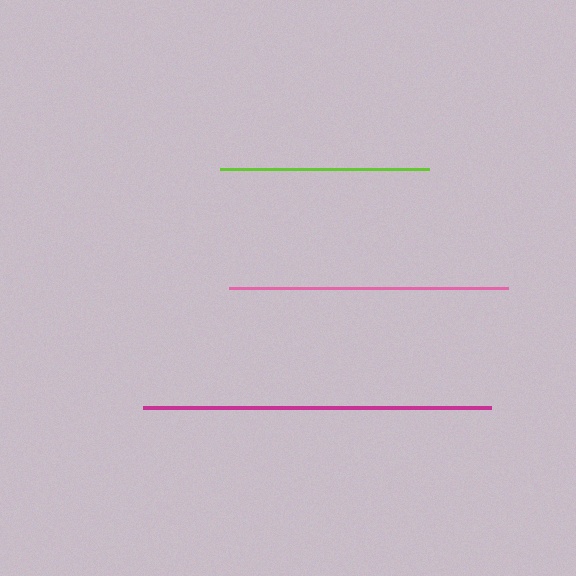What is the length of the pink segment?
The pink segment is approximately 280 pixels long.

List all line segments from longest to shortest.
From longest to shortest: magenta, pink, lime.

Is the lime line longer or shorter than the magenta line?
The magenta line is longer than the lime line.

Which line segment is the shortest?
The lime line is the shortest at approximately 209 pixels.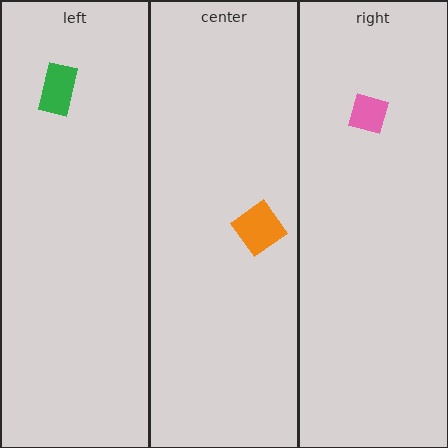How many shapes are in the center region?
1.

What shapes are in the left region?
The green rectangle.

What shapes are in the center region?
The orange diamond.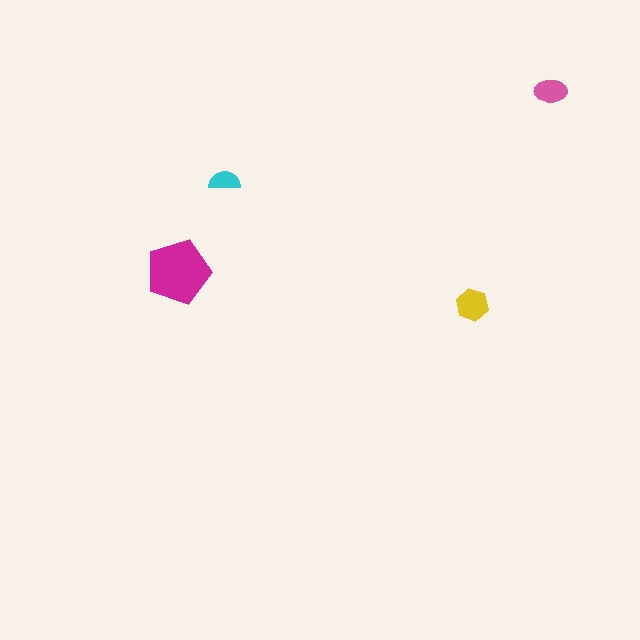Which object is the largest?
The magenta pentagon.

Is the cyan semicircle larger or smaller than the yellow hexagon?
Smaller.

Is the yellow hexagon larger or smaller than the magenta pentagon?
Smaller.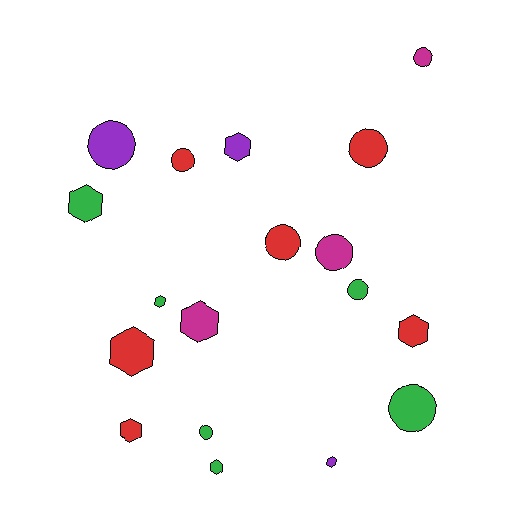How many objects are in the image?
There are 18 objects.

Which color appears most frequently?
Red, with 6 objects.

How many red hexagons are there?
There are 3 red hexagons.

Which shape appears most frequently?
Hexagon, with 9 objects.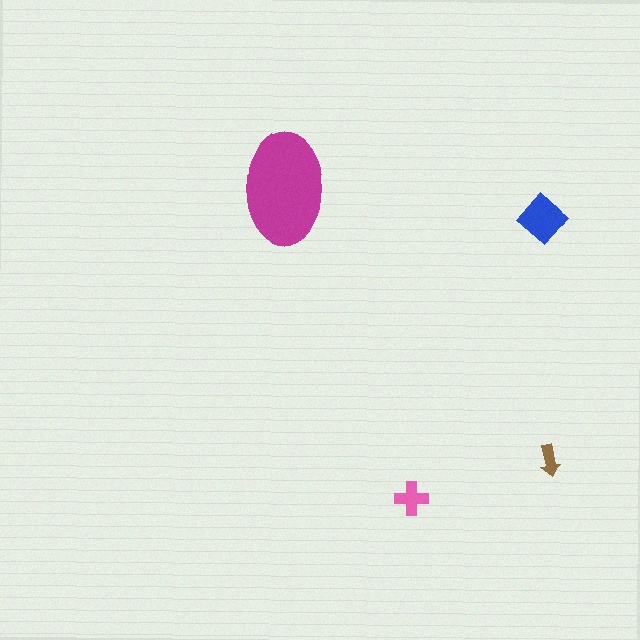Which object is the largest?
The magenta ellipse.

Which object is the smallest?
The brown arrow.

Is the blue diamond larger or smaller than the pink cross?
Larger.